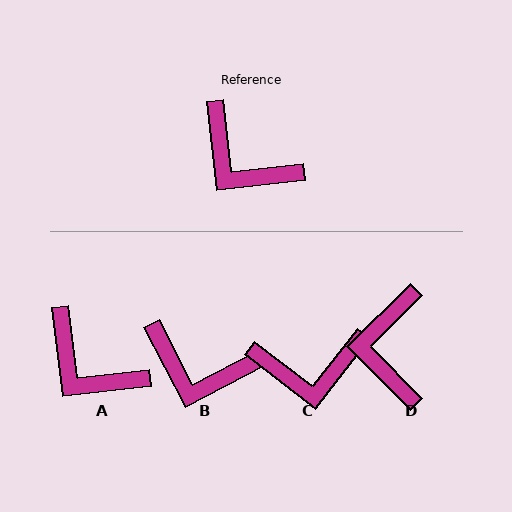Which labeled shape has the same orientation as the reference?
A.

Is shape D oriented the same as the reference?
No, it is off by about 52 degrees.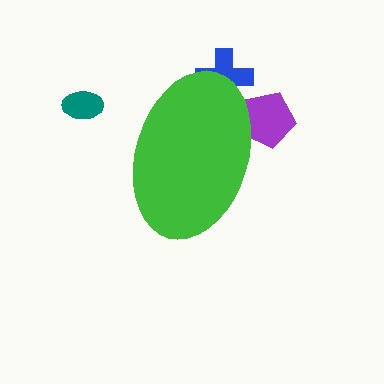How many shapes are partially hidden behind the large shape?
2 shapes are partially hidden.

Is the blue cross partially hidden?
Yes, the blue cross is partially hidden behind the green ellipse.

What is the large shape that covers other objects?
A green ellipse.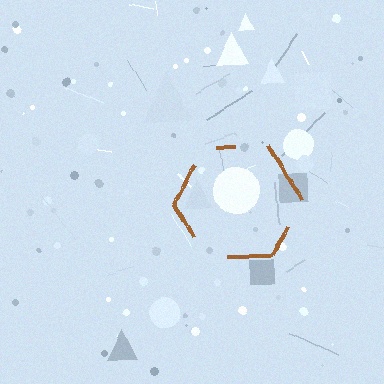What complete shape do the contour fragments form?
The contour fragments form a hexagon.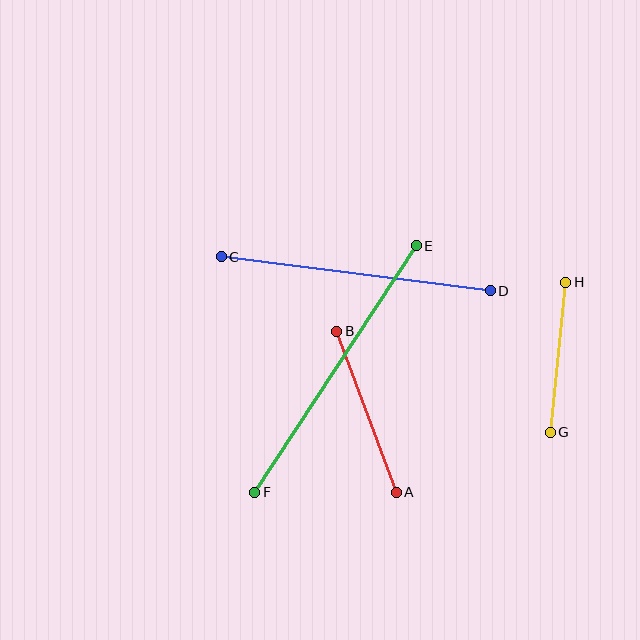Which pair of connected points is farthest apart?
Points E and F are farthest apart.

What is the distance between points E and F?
The distance is approximately 295 pixels.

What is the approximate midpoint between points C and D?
The midpoint is at approximately (356, 274) pixels.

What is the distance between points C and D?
The distance is approximately 271 pixels.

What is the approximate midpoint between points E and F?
The midpoint is at approximately (335, 369) pixels.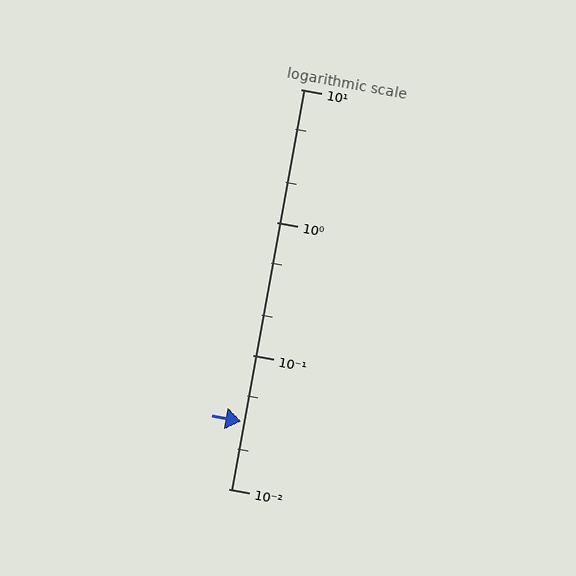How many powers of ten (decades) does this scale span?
The scale spans 3 decades, from 0.01 to 10.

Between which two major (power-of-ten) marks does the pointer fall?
The pointer is between 0.01 and 0.1.